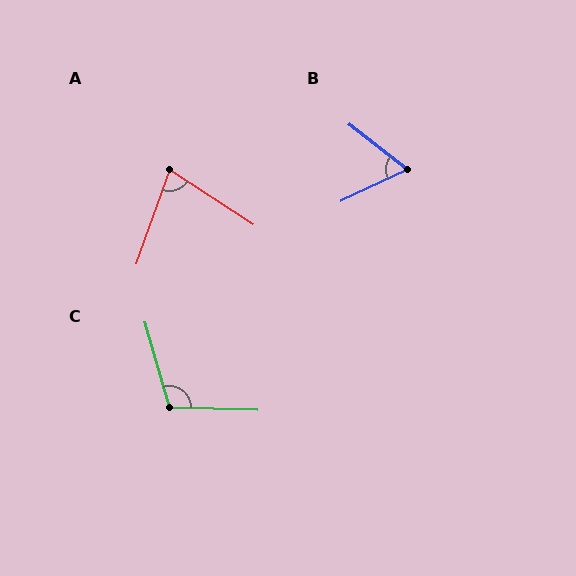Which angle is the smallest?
B, at approximately 63 degrees.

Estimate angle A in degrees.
Approximately 76 degrees.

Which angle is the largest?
C, at approximately 108 degrees.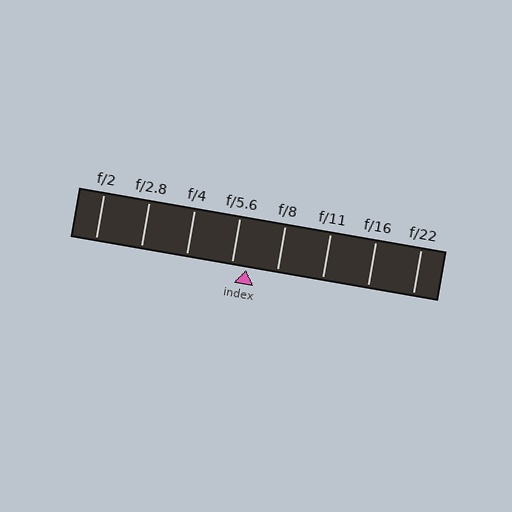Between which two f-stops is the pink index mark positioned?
The index mark is between f/5.6 and f/8.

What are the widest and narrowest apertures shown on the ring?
The widest aperture shown is f/2 and the narrowest is f/22.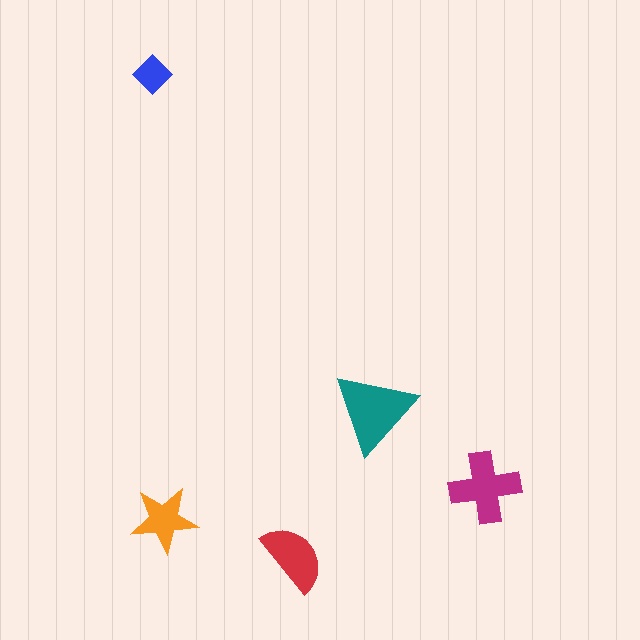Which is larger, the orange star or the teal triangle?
The teal triangle.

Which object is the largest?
The teal triangle.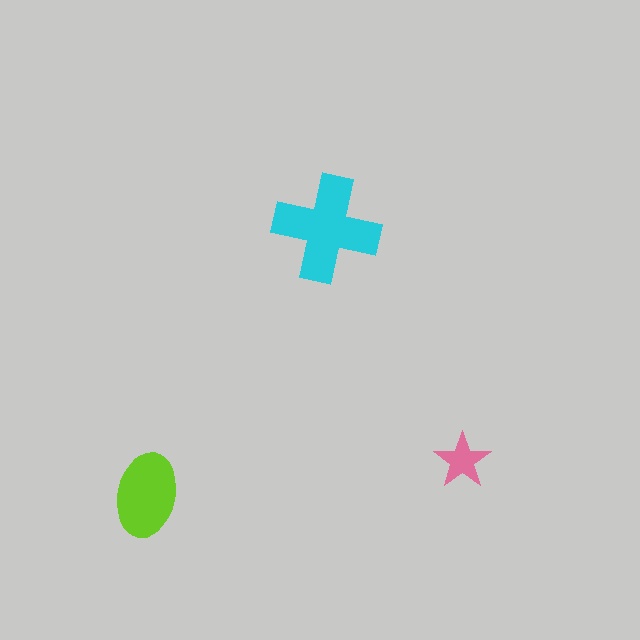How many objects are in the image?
There are 3 objects in the image.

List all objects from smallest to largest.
The pink star, the lime ellipse, the cyan cross.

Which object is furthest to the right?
The pink star is rightmost.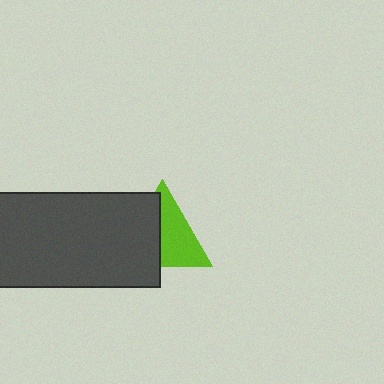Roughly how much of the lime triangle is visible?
About half of it is visible (roughly 52%).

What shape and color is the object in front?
The object in front is a dark gray rectangle.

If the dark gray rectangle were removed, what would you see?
You would see the complete lime triangle.